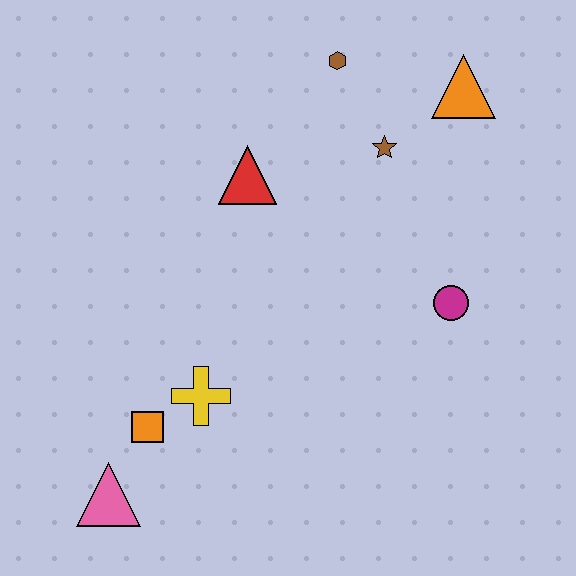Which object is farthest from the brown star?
The pink triangle is farthest from the brown star.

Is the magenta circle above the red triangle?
No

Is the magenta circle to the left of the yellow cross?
No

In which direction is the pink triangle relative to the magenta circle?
The pink triangle is to the left of the magenta circle.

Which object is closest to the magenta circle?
The brown star is closest to the magenta circle.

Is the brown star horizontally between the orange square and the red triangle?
No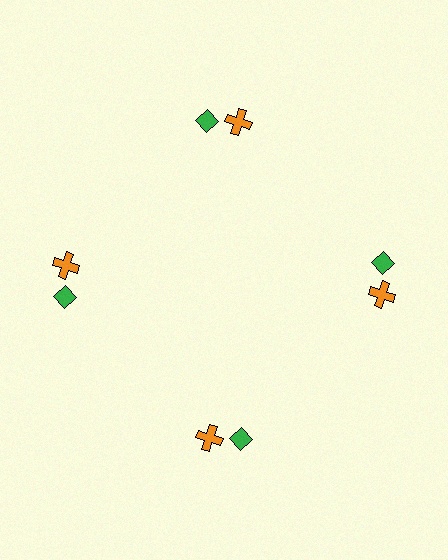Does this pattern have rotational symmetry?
Yes, this pattern has 4-fold rotational symmetry. It looks the same after rotating 90 degrees around the center.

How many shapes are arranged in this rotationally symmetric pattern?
There are 8 shapes, arranged in 4 groups of 2.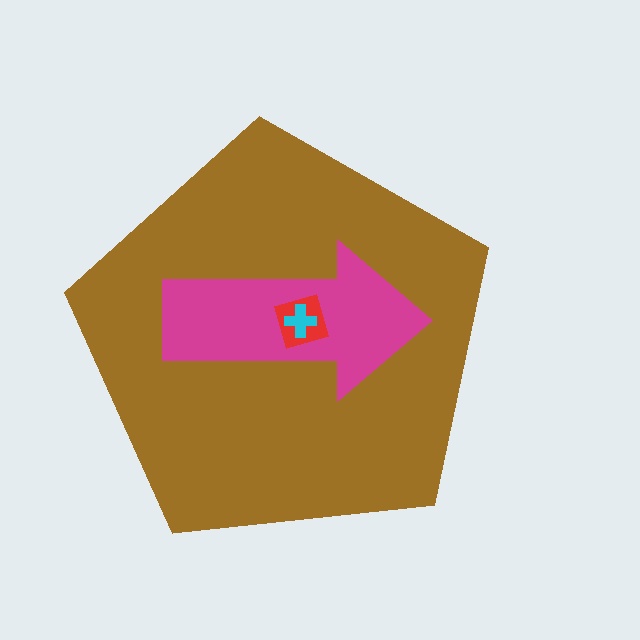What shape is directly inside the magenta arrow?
The red square.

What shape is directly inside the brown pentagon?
The magenta arrow.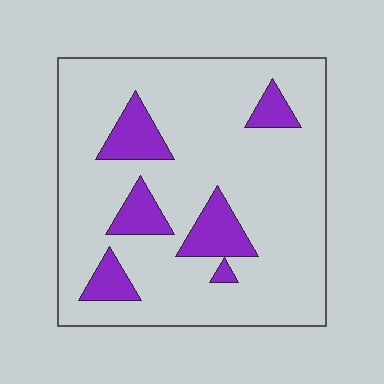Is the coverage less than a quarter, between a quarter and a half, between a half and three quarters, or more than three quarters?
Less than a quarter.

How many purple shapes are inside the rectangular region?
6.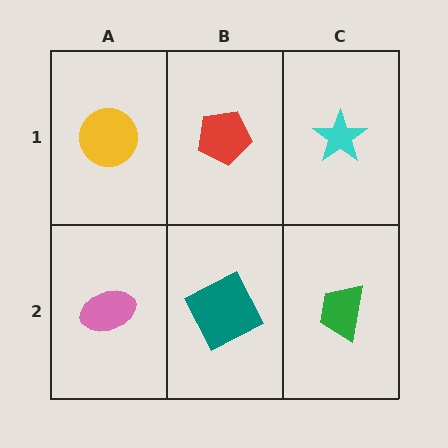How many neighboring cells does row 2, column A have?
2.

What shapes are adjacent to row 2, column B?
A red pentagon (row 1, column B), a pink ellipse (row 2, column A), a green trapezoid (row 2, column C).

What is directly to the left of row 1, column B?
A yellow circle.